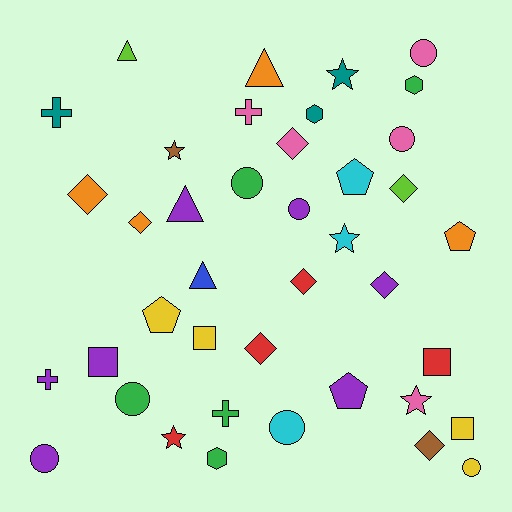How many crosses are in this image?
There are 4 crosses.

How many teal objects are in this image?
There are 3 teal objects.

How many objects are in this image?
There are 40 objects.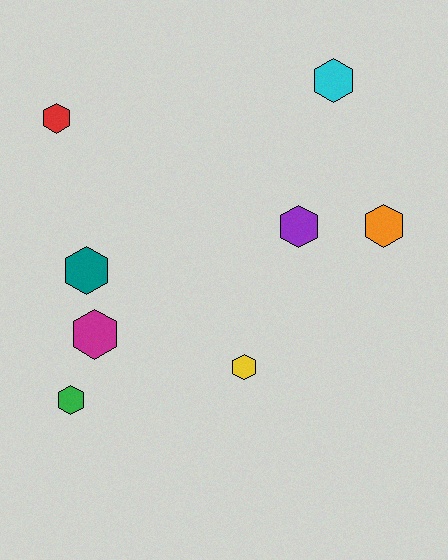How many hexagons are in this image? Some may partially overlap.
There are 8 hexagons.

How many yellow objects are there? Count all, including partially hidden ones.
There is 1 yellow object.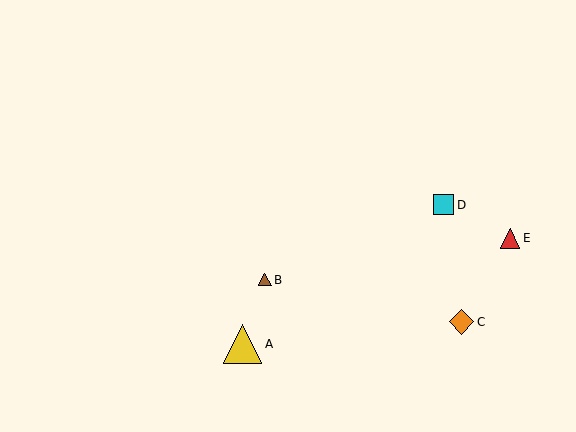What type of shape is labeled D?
Shape D is a cyan square.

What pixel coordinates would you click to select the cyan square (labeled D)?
Click at (444, 205) to select the cyan square D.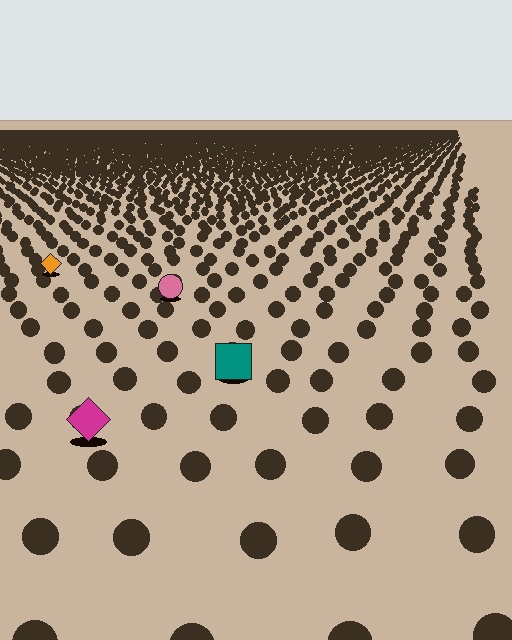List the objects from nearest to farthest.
From nearest to farthest: the magenta diamond, the teal square, the pink circle, the orange diamond.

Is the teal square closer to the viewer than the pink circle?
Yes. The teal square is closer — you can tell from the texture gradient: the ground texture is coarser near it.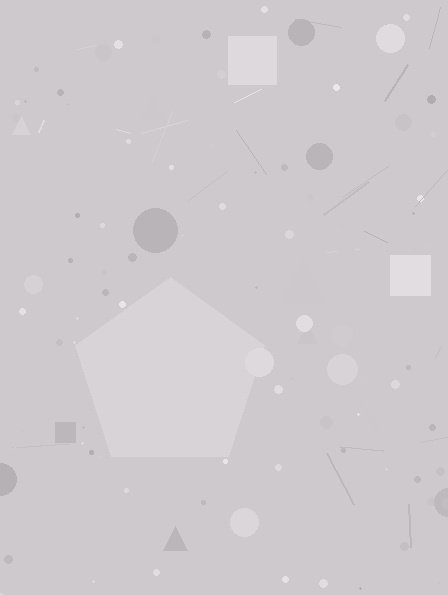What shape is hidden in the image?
A pentagon is hidden in the image.